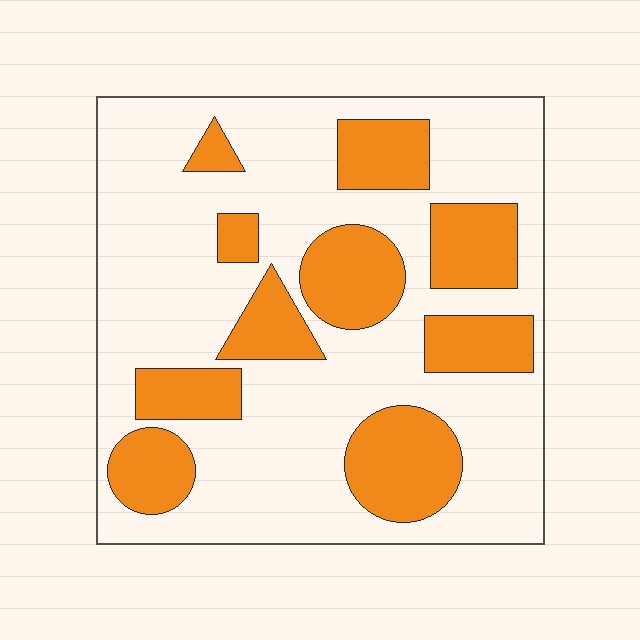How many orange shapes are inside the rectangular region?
10.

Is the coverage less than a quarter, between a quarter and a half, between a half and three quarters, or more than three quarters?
Between a quarter and a half.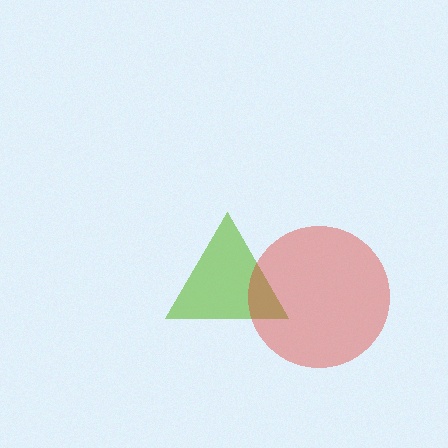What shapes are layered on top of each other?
The layered shapes are: a lime triangle, a red circle.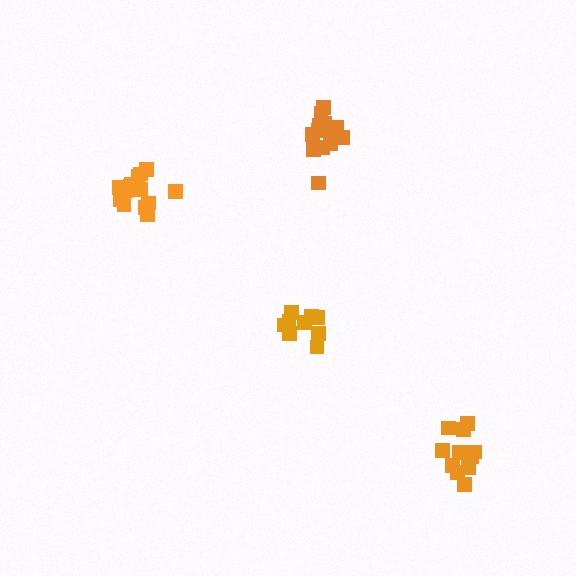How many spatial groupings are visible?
There are 4 spatial groupings.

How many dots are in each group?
Group 1: 13 dots, Group 2: 9 dots, Group 3: 14 dots, Group 4: 11 dots (47 total).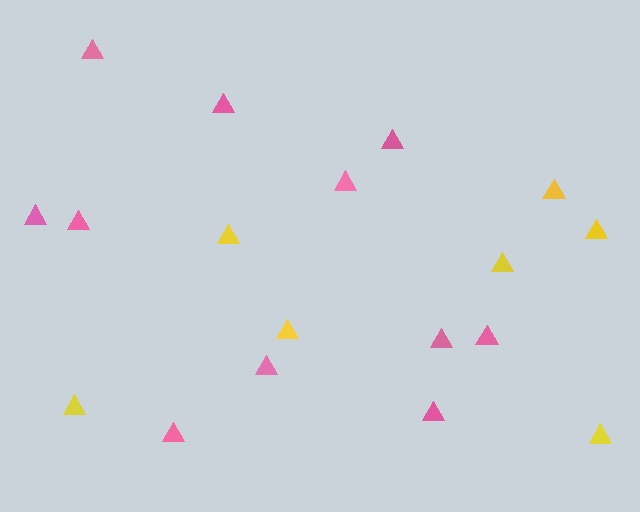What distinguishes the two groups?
There are 2 groups: one group of yellow triangles (7) and one group of pink triangles (11).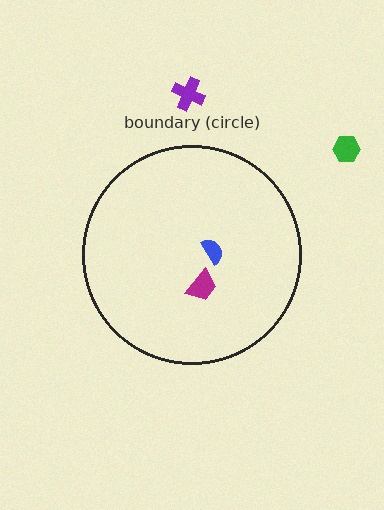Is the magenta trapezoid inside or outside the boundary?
Inside.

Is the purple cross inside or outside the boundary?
Outside.